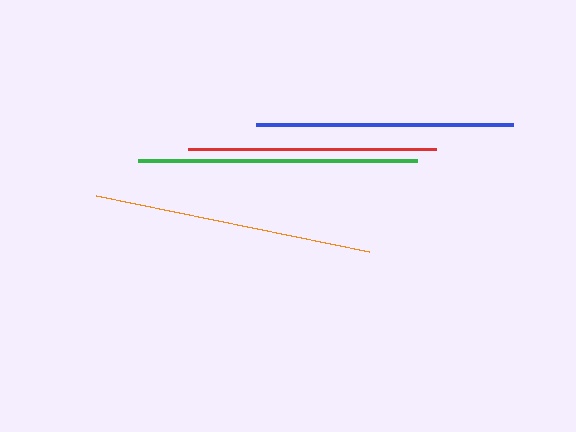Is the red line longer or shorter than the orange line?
The orange line is longer than the red line.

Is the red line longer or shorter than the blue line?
The blue line is longer than the red line.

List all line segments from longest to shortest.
From longest to shortest: green, orange, blue, red.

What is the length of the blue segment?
The blue segment is approximately 257 pixels long.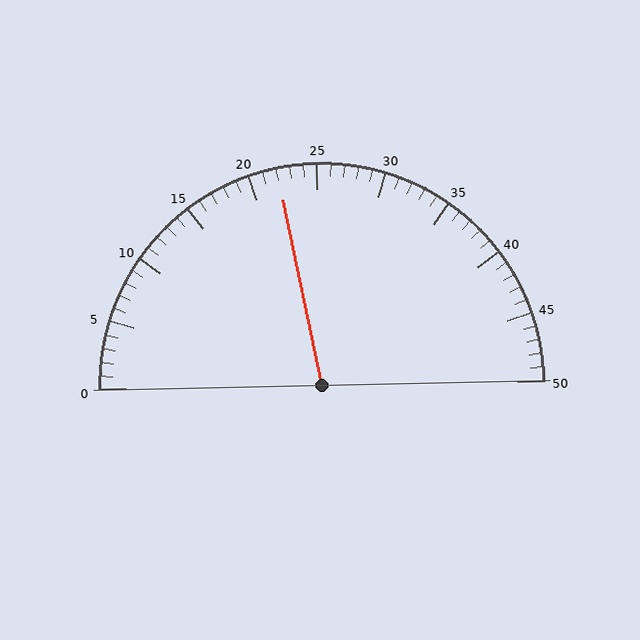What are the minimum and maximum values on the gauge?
The gauge ranges from 0 to 50.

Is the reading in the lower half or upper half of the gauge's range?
The reading is in the lower half of the range (0 to 50).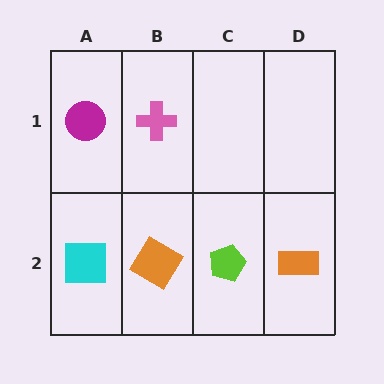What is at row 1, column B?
A pink cross.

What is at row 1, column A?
A magenta circle.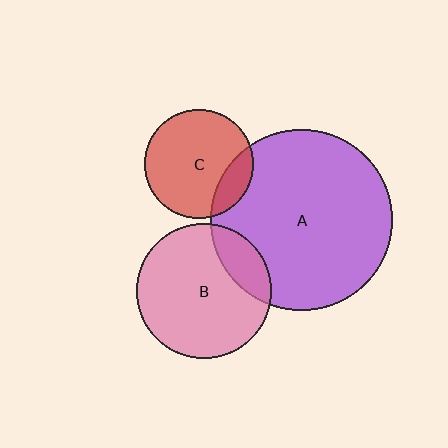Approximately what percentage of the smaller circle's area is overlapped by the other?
Approximately 15%.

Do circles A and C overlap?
Yes.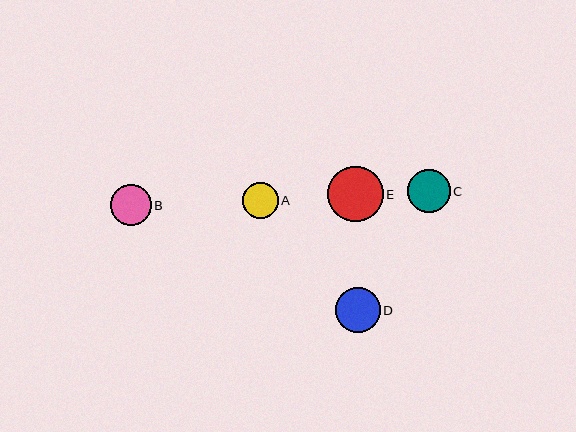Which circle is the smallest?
Circle A is the smallest with a size of approximately 36 pixels.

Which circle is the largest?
Circle E is the largest with a size of approximately 55 pixels.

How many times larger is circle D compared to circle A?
Circle D is approximately 1.3 times the size of circle A.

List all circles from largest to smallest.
From largest to smallest: E, D, C, B, A.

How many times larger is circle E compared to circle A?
Circle E is approximately 1.5 times the size of circle A.